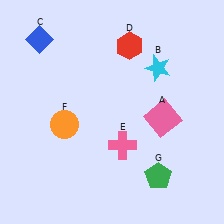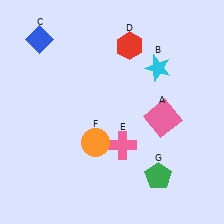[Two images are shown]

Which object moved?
The orange circle (F) moved right.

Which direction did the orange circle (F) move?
The orange circle (F) moved right.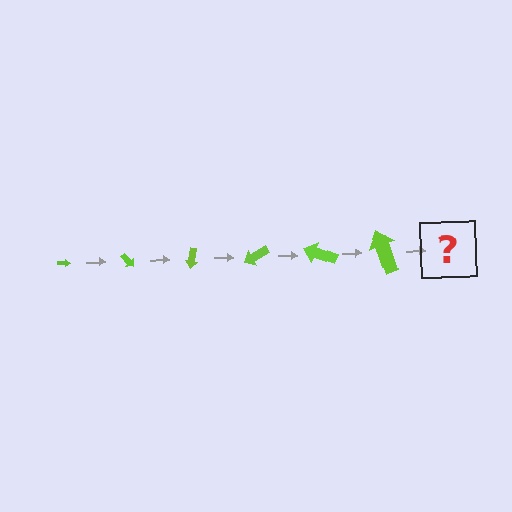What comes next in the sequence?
The next element should be an arrow, larger than the previous one and rotated 300 degrees from the start.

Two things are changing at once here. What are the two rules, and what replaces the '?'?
The two rules are that the arrow grows larger each step and it rotates 50 degrees each step. The '?' should be an arrow, larger than the previous one and rotated 300 degrees from the start.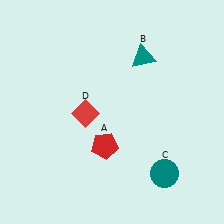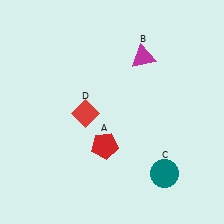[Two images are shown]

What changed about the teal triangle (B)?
In Image 1, B is teal. In Image 2, it changed to magenta.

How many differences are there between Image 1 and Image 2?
There is 1 difference between the two images.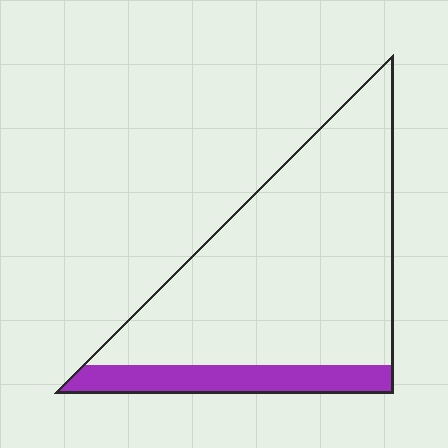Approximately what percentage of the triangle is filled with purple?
Approximately 15%.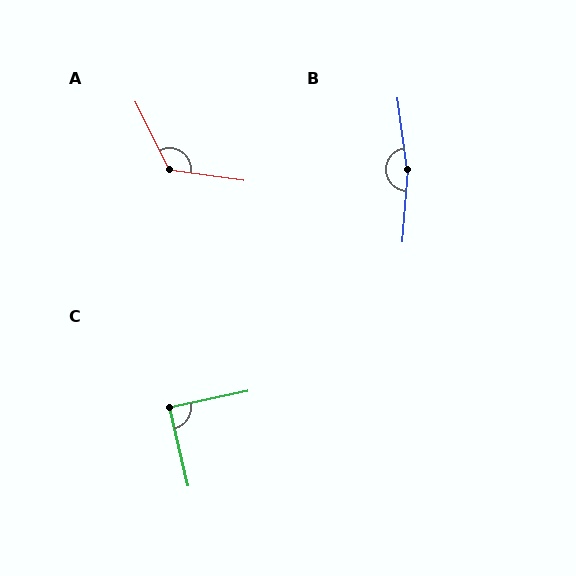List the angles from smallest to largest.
C (89°), A (124°), B (167°).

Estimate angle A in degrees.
Approximately 124 degrees.